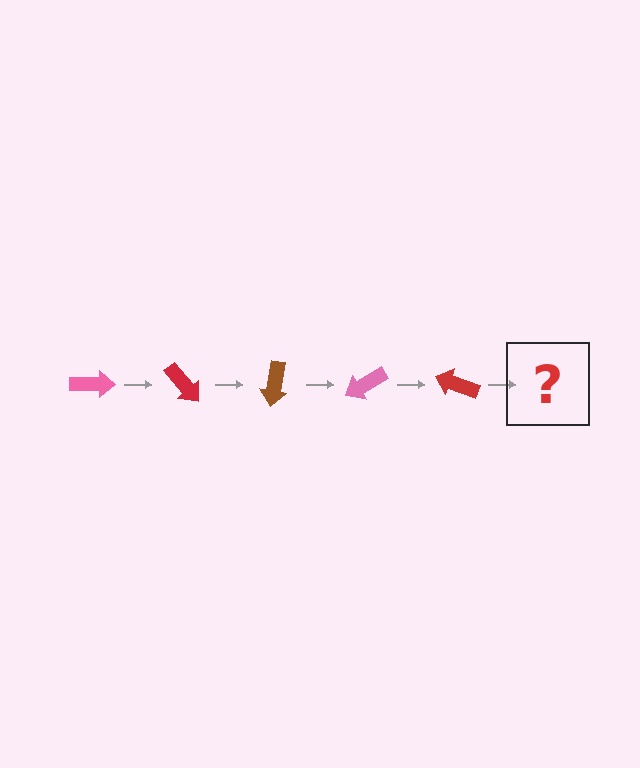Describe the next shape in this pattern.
It should be a brown arrow, rotated 250 degrees from the start.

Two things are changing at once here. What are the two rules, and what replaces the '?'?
The two rules are that it rotates 50 degrees each step and the color cycles through pink, red, and brown. The '?' should be a brown arrow, rotated 250 degrees from the start.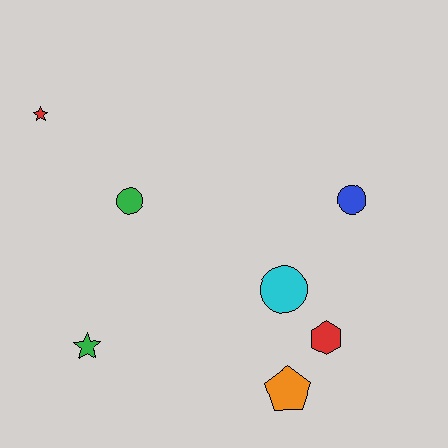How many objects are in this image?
There are 7 objects.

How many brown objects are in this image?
There are no brown objects.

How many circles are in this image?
There are 3 circles.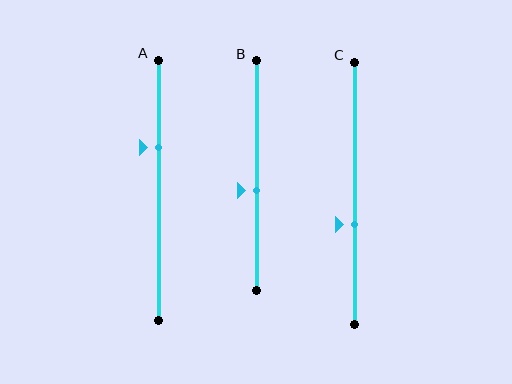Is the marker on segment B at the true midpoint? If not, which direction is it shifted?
No, the marker on segment B is shifted downward by about 6% of the segment length.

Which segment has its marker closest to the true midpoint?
Segment B has its marker closest to the true midpoint.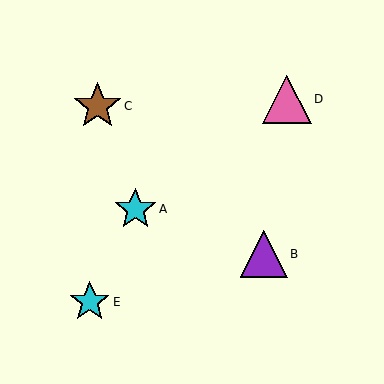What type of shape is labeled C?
Shape C is a brown star.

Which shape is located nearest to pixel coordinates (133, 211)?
The cyan star (labeled A) at (135, 209) is nearest to that location.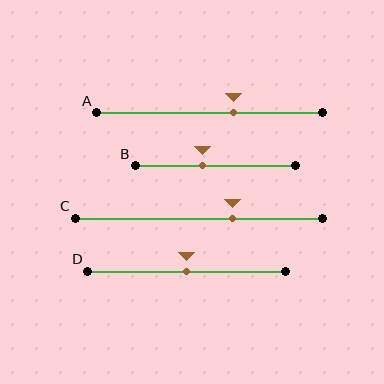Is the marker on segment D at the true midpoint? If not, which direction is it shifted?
Yes, the marker on segment D is at the true midpoint.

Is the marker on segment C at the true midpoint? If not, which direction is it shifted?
No, the marker on segment C is shifted to the right by about 14% of the segment length.